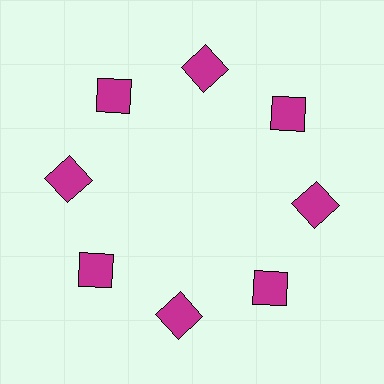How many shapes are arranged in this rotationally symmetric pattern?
There are 8 shapes, arranged in 8 groups of 1.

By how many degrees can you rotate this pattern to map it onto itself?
The pattern maps onto itself every 45 degrees of rotation.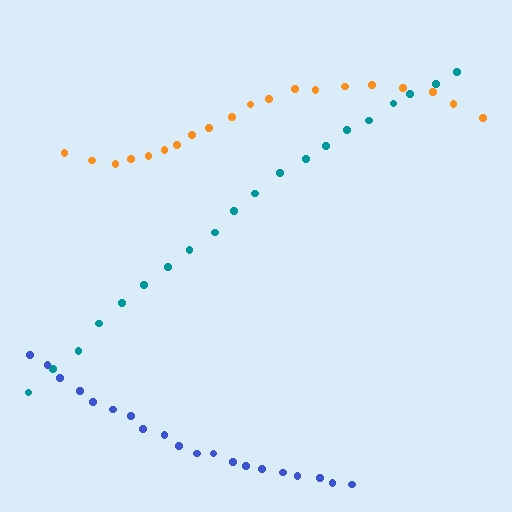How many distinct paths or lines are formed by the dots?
There are 3 distinct paths.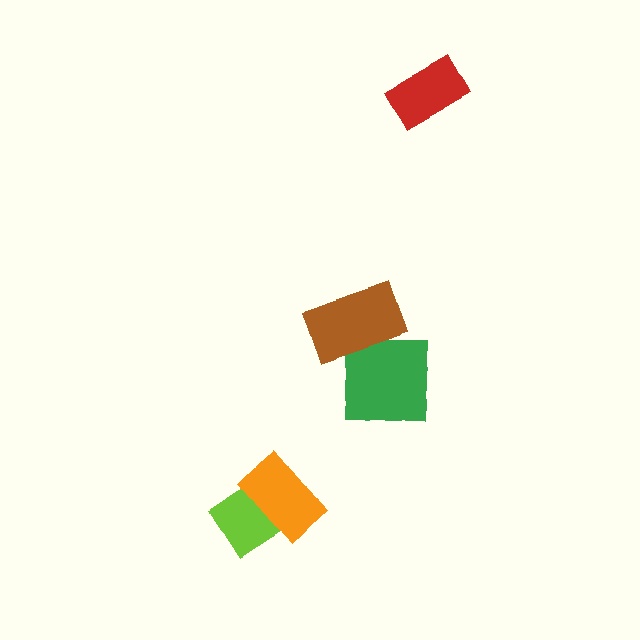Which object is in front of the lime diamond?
The orange rectangle is in front of the lime diamond.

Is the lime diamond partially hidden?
Yes, it is partially covered by another shape.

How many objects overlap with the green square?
1 object overlaps with the green square.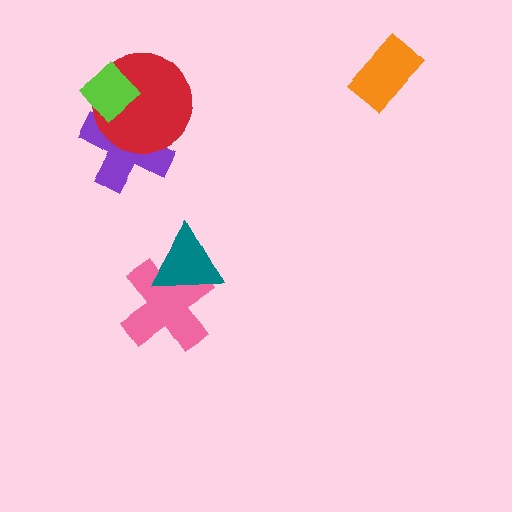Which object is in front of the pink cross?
The teal triangle is in front of the pink cross.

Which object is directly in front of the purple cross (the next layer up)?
The red circle is directly in front of the purple cross.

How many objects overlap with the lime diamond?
2 objects overlap with the lime diamond.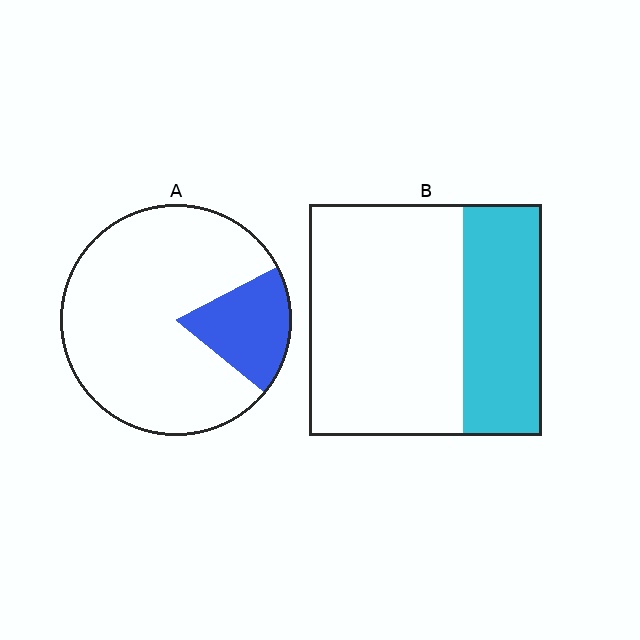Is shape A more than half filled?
No.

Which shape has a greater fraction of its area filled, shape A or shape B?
Shape B.